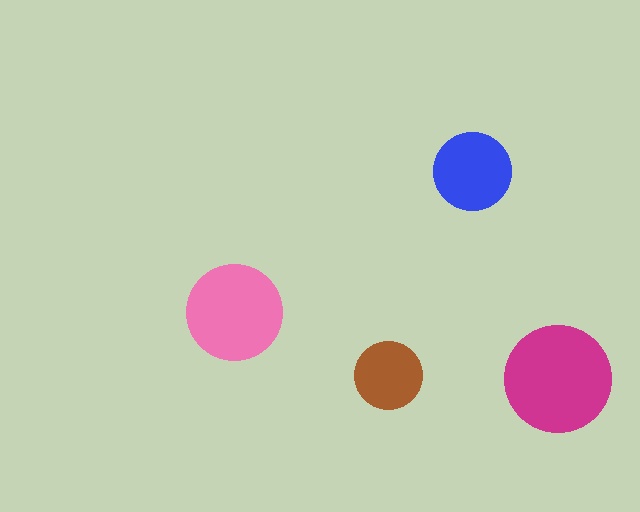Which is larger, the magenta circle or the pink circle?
The magenta one.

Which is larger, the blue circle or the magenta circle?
The magenta one.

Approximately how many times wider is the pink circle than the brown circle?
About 1.5 times wider.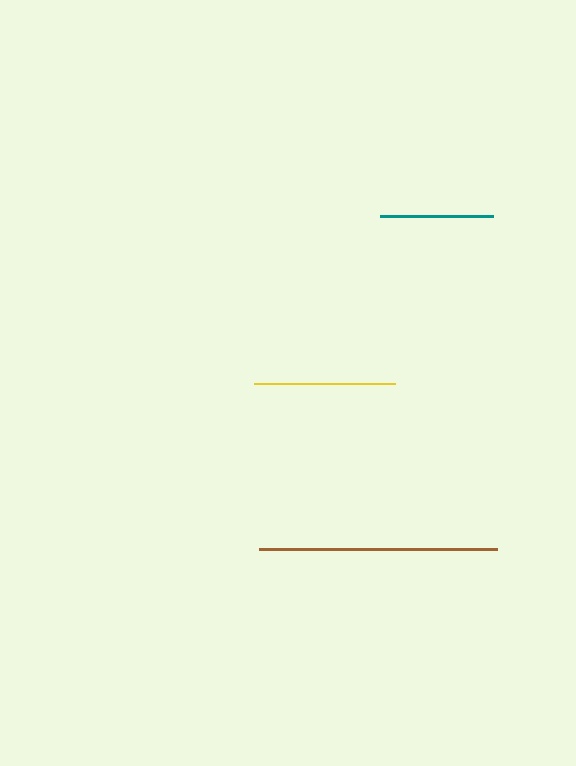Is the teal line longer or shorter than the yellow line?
The yellow line is longer than the teal line.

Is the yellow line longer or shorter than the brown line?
The brown line is longer than the yellow line.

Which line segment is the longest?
The brown line is the longest at approximately 238 pixels.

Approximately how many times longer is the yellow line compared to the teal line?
The yellow line is approximately 1.2 times the length of the teal line.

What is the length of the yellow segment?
The yellow segment is approximately 141 pixels long.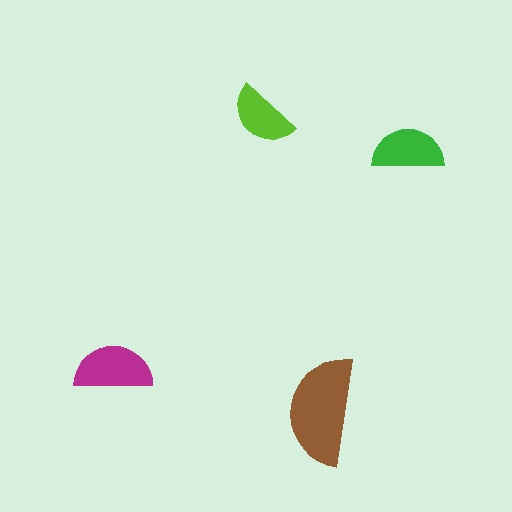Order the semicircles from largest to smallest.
the brown one, the magenta one, the green one, the lime one.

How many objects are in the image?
There are 4 objects in the image.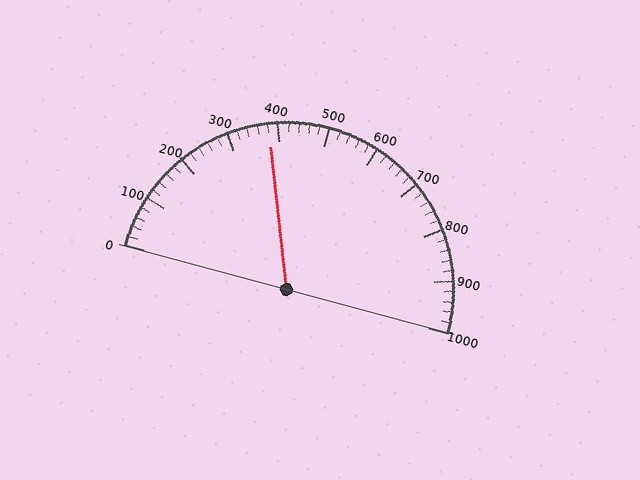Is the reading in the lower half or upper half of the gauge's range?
The reading is in the lower half of the range (0 to 1000).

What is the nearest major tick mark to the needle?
The nearest major tick mark is 400.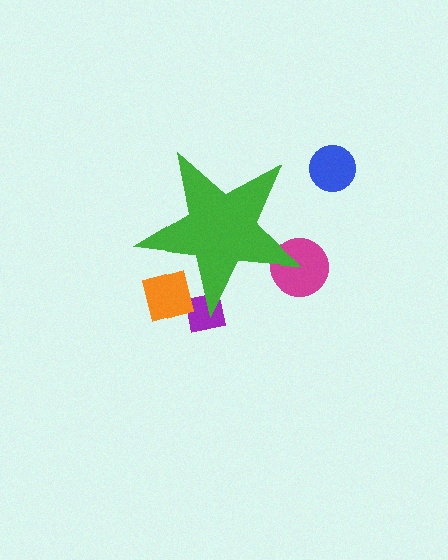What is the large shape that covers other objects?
A green star.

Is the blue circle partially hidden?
No, the blue circle is fully visible.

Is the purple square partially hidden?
Yes, the purple square is partially hidden behind the green star.